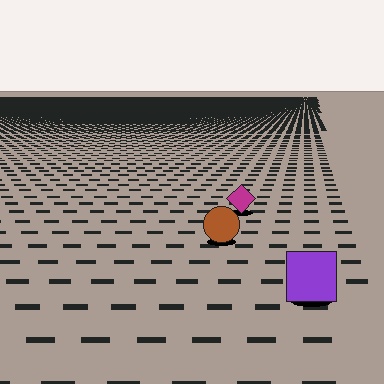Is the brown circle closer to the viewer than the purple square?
No. The purple square is closer — you can tell from the texture gradient: the ground texture is coarser near it.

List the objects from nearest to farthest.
From nearest to farthest: the purple square, the brown circle, the magenta diamond.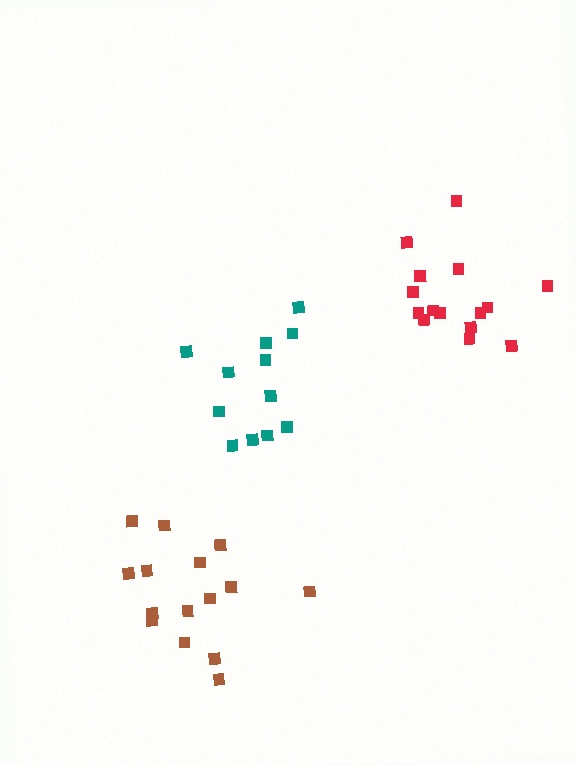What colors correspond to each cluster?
The clusters are colored: teal, brown, red.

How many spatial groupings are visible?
There are 3 spatial groupings.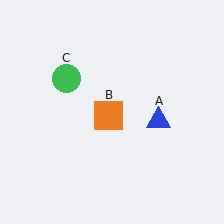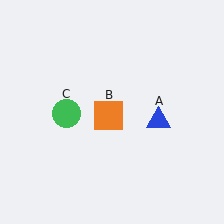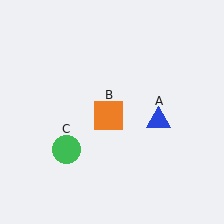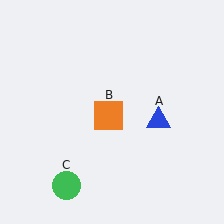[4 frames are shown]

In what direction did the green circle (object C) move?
The green circle (object C) moved down.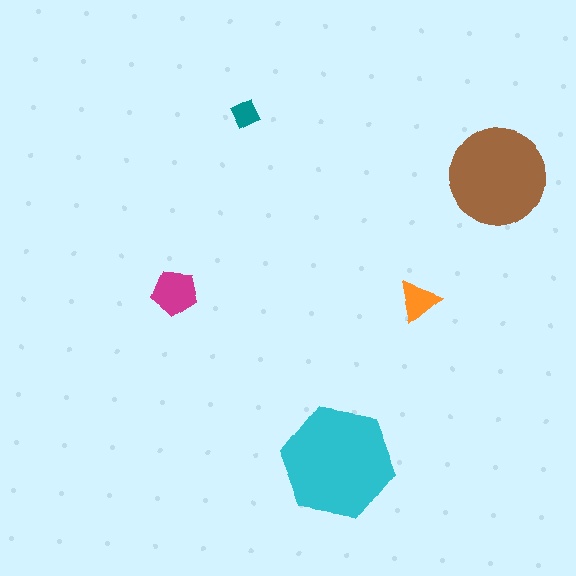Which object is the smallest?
The teal diamond.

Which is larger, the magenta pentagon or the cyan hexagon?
The cyan hexagon.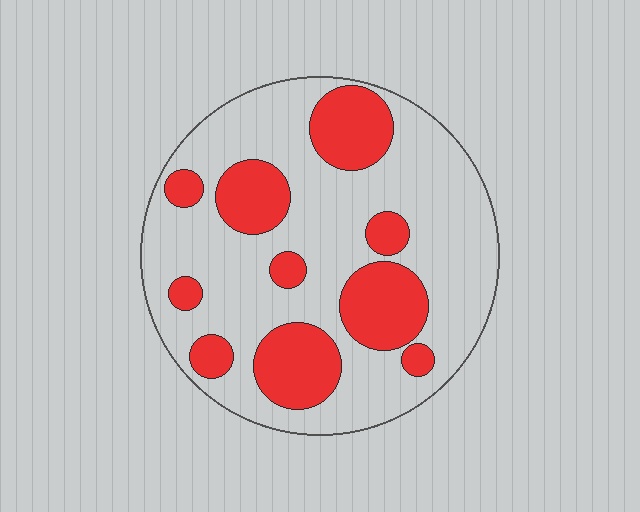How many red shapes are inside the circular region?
10.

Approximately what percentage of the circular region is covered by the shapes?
Approximately 30%.